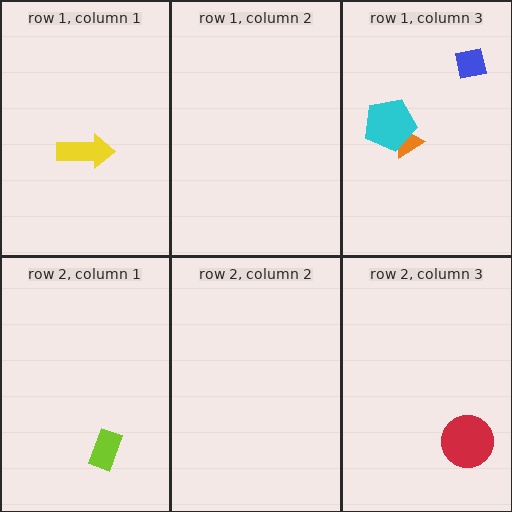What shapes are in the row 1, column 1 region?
The yellow arrow.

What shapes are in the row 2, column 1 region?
The lime rectangle.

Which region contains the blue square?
The row 1, column 3 region.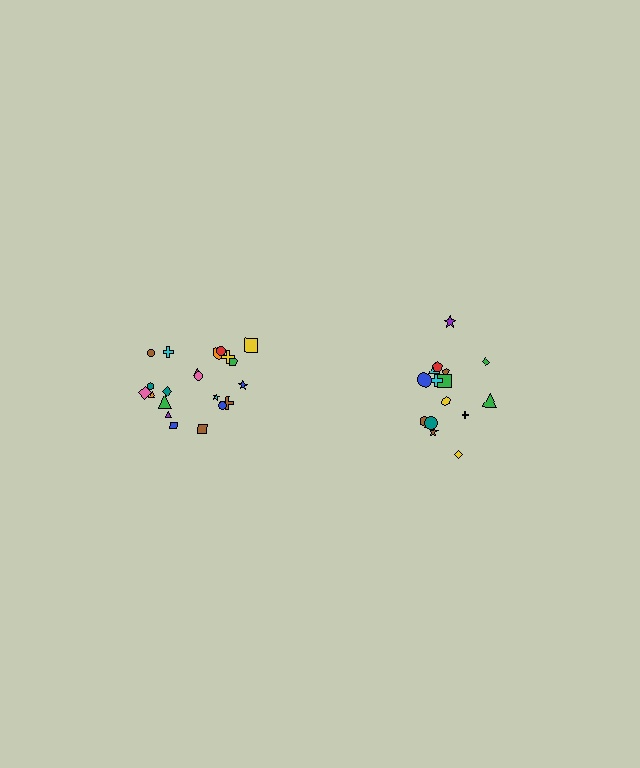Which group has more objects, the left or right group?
The left group.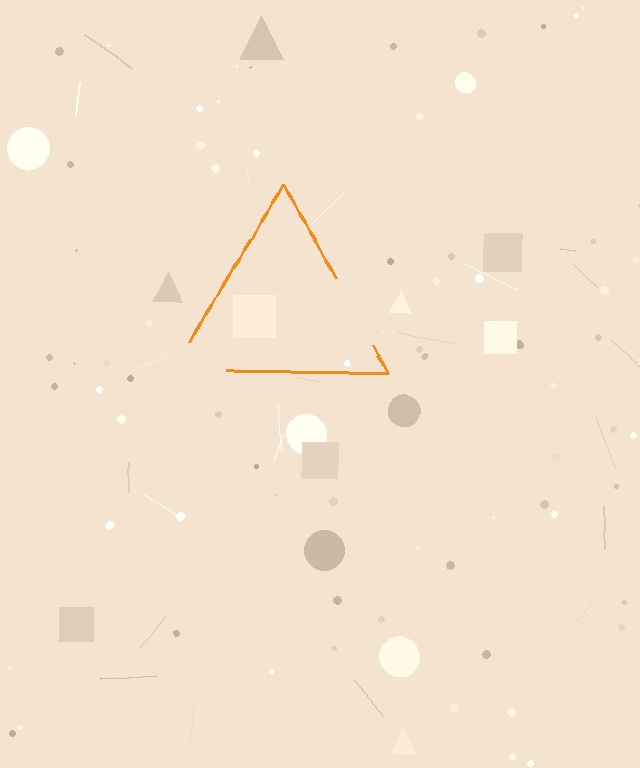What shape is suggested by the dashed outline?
The dashed outline suggests a triangle.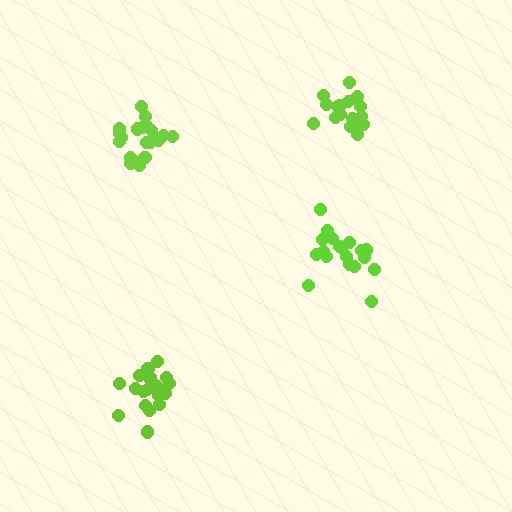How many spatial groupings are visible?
There are 4 spatial groupings.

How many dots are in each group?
Group 1: 20 dots, Group 2: 17 dots, Group 3: 20 dots, Group 4: 20 dots (77 total).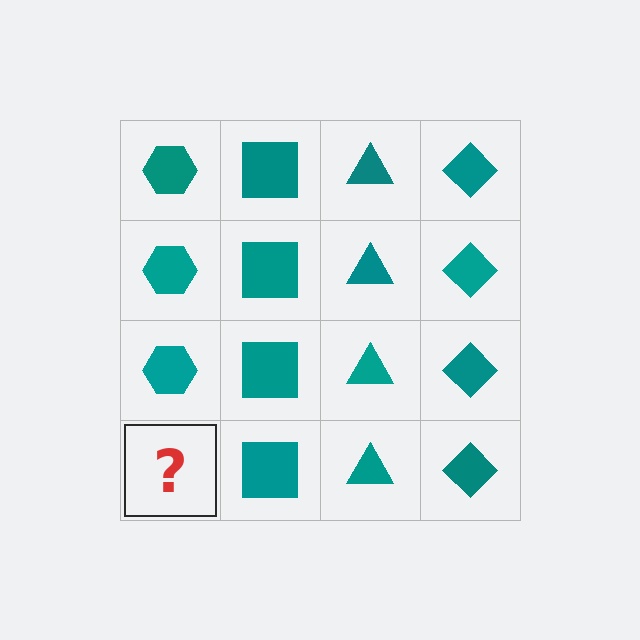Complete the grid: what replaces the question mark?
The question mark should be replaced with a teal hexagon.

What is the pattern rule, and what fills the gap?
The rule is that each column has a consistent shape. The gap should be filled with a teal hexagon.